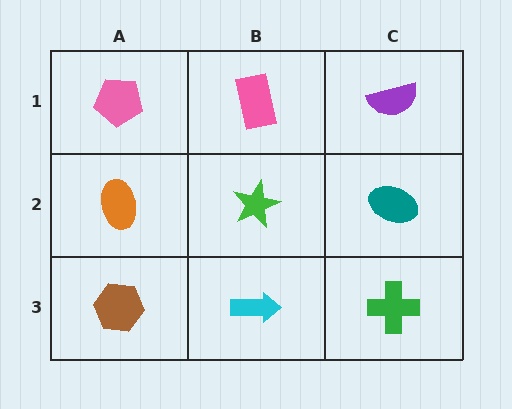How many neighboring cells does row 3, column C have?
2.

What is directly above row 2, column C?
A purple semicircle.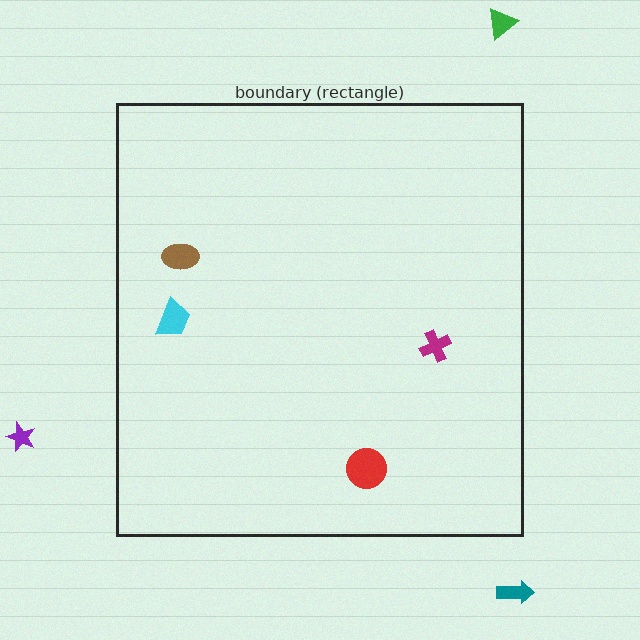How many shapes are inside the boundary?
4 inside, 3 outside.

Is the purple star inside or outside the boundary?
Outside.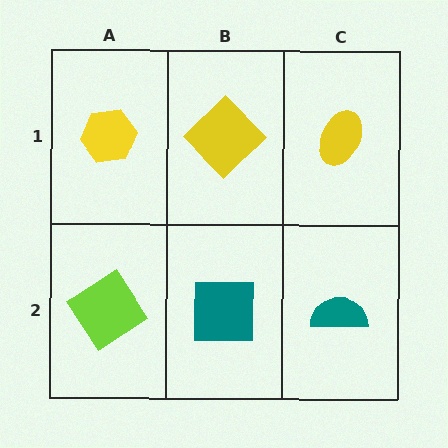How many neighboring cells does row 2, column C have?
2.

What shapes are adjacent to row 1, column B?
A teal square (row 2, column B), a yellow hexagon (row 1, column A), a yellow ellipse (row 1, column C).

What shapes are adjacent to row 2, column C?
A yellow ellipse (row 1, column C), a teal square (row 2, column B).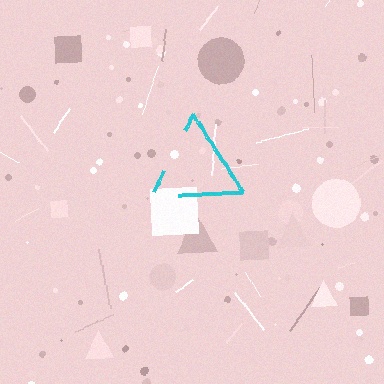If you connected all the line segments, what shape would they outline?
They would outline a triangle.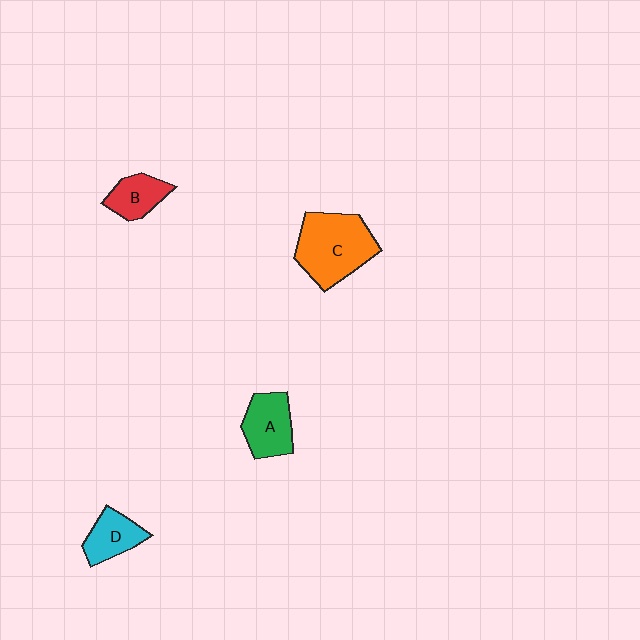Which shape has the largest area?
Shape C (orange).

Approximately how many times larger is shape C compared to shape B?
Approximately 2.2 times.